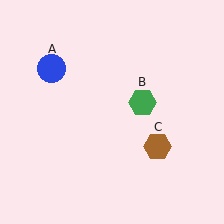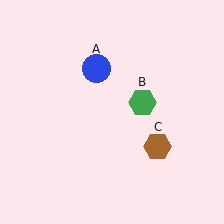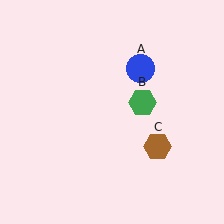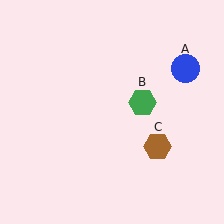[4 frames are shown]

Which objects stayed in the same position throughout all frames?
Green hexagon (object B) and brown hexagon (object C) remained stationary.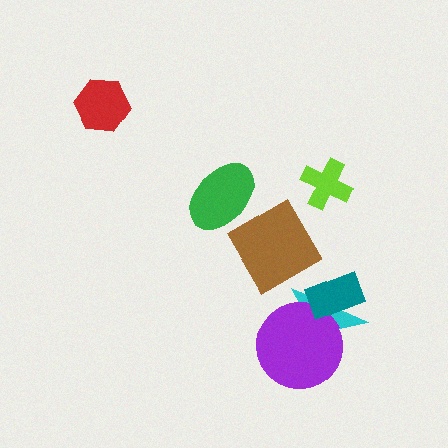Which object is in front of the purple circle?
The teal rectangle is in front of the purple circle.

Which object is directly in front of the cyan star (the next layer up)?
The purple circle is directly in front of the cyan star.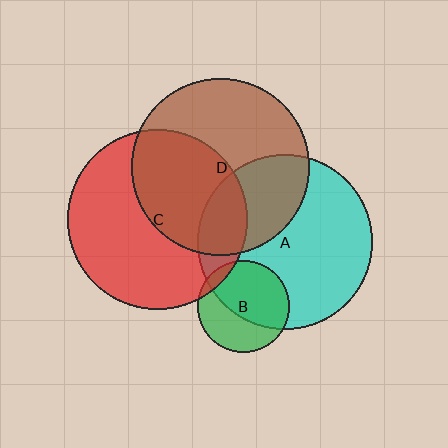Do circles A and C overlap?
Yes.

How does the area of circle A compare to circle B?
Approximately 3.6 times.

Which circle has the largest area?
Circle C (red).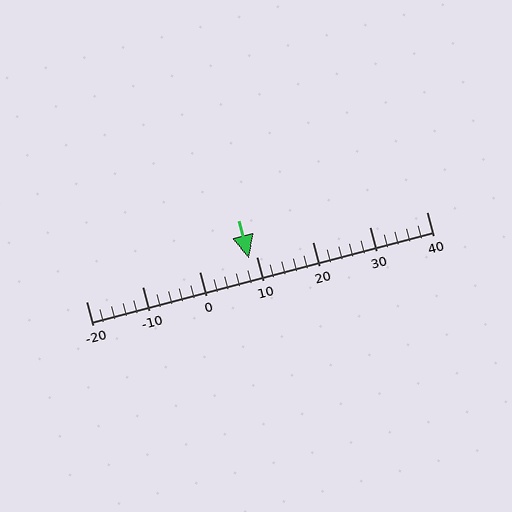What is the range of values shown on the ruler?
The ruler shows values from -20 to 40.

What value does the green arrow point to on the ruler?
The green arrow points to approximately 9.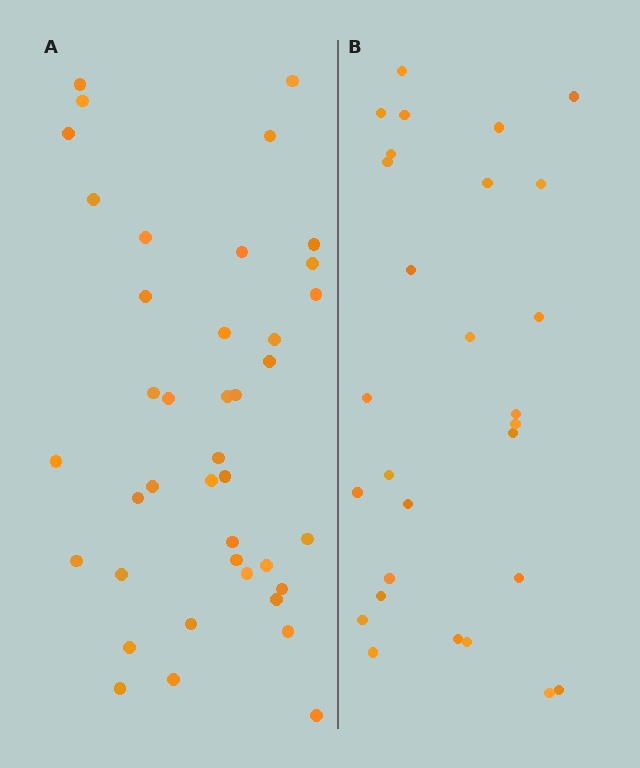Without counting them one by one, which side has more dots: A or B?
Region A (the left region) has more dots.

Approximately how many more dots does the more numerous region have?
Region A has roughly 12 or so more dots than region B.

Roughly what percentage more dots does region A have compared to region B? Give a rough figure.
About 45% more.